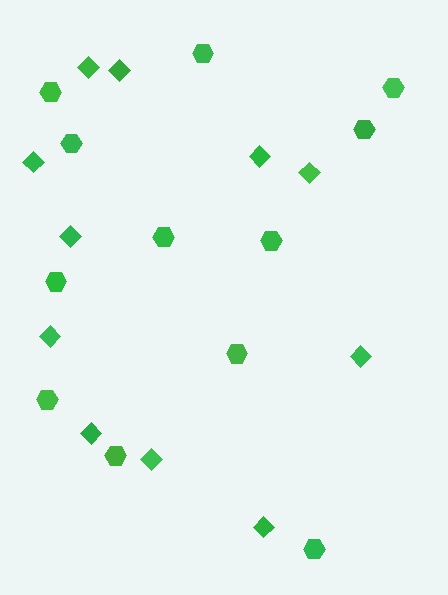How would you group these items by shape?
There are 2 groups: one group of hexagons (12) and one group of diamonds (11).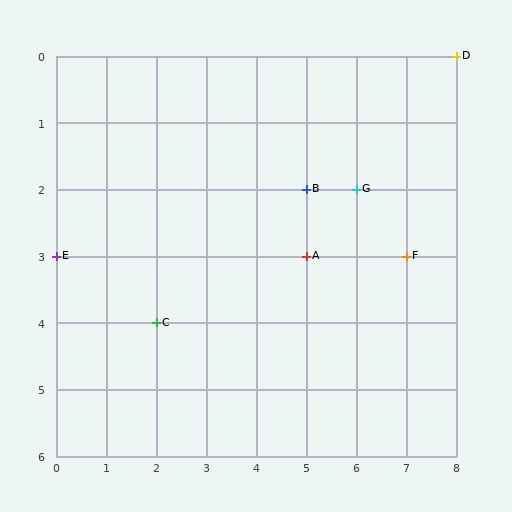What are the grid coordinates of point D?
Point D is at grid coordinates (8, 0).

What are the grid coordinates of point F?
Point F is at grid coordinates (7, 3).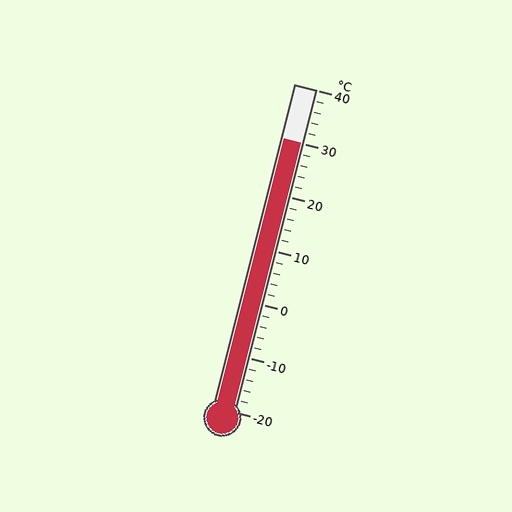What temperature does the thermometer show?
The thermometer shows approximately 30°C.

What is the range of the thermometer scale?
The thermometer scale ranges from -20°C to 40°C.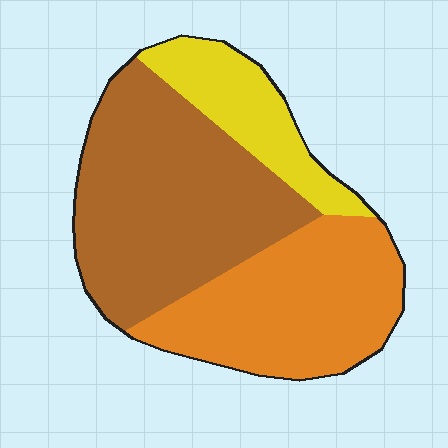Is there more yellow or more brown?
Brown.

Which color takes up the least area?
Yellow, at roughly 15%.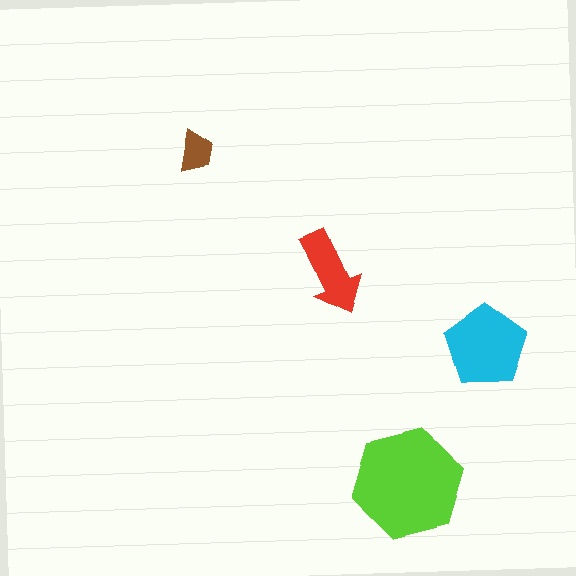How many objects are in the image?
There are 4 objects in the image.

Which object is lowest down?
The lime hexagon is bottommost.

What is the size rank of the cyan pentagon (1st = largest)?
2nd.